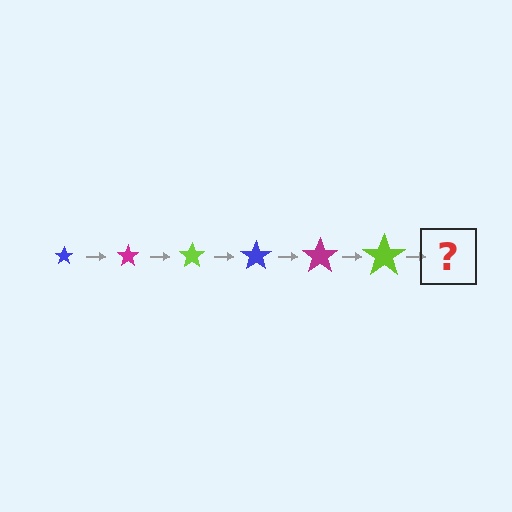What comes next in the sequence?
The next element should be a blue star, larger than the previous one.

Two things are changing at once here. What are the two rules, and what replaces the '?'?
The two rules are that the star grows larger each step and the color cycles through blue, magenta, and lime. The '?' should be a blue star, larger than the previous one.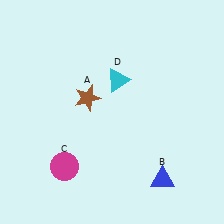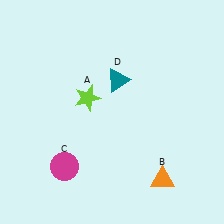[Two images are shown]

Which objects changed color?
A changed from brown to lime. B changed from blue to orange. D changed from cyan to teal.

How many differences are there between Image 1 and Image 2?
There are 3 differences between the two images.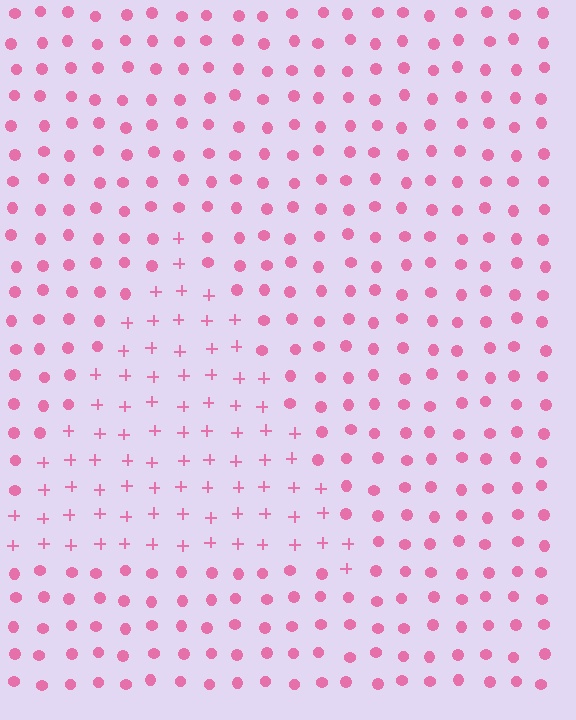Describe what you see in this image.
The image is filled with small pink elements arranged in a uniform grid. A triangle-shaped region contains plus signs, while the surrounding area contains circles. The boundary is defined purely by the change in element shape.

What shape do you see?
I see a triangle.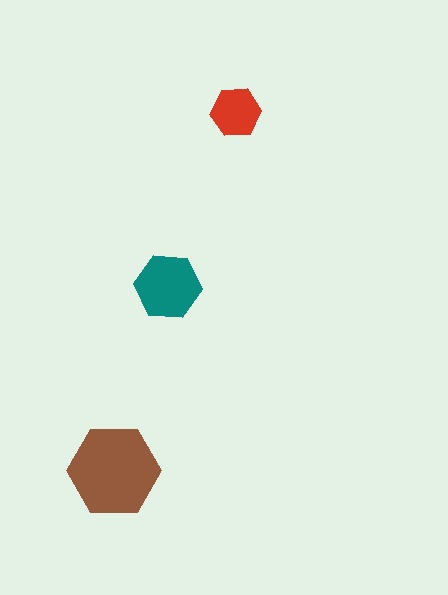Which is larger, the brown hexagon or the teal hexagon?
The brown one.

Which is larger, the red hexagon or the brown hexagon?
The brown one.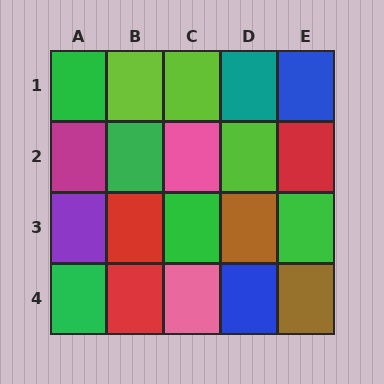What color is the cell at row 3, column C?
Green.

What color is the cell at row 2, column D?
Lime.